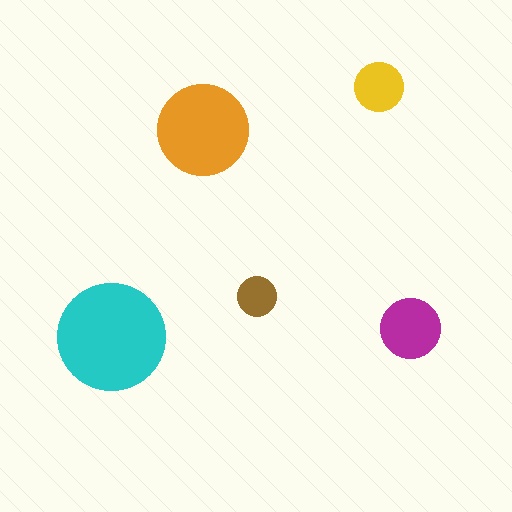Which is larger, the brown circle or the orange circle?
The orange one.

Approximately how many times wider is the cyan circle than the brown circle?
About 2.5 times wider.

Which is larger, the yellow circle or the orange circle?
The orange one.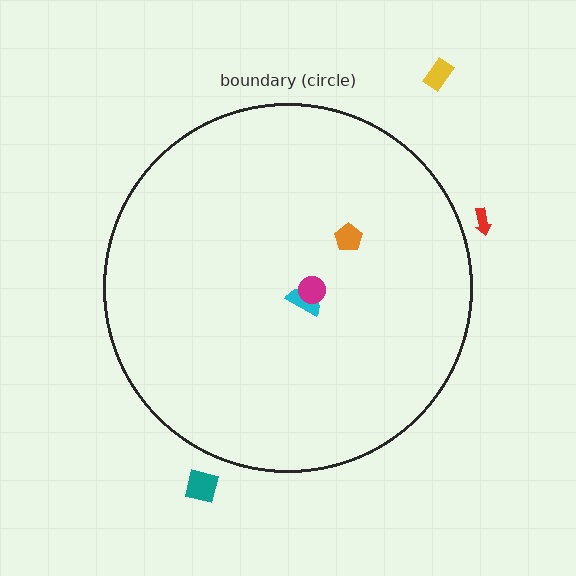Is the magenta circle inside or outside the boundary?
Inside.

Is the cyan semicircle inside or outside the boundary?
Inside.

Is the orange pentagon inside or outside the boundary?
Inside.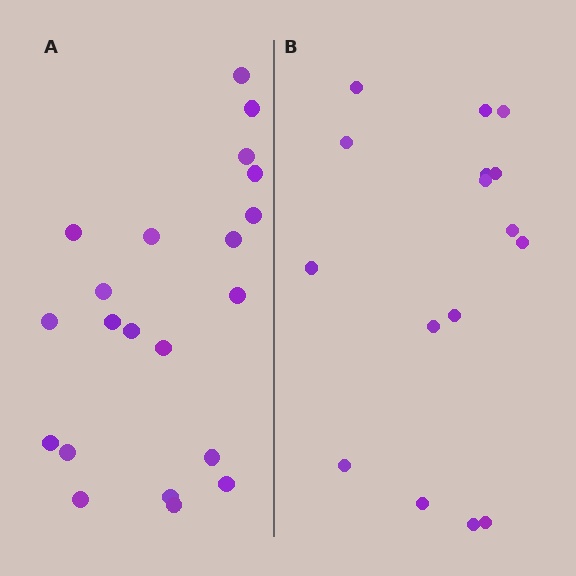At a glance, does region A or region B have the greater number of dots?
Region A (the left region) has more dots.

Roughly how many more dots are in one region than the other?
Region A has about 5 more dots than region B.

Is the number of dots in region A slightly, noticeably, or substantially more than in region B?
Region A has noticeably more, but not dramatically so. The ratio is roughly 1.3 to 1.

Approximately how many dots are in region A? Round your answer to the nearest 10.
About 20 dots. (The exact count is 21, which rounds to 20.)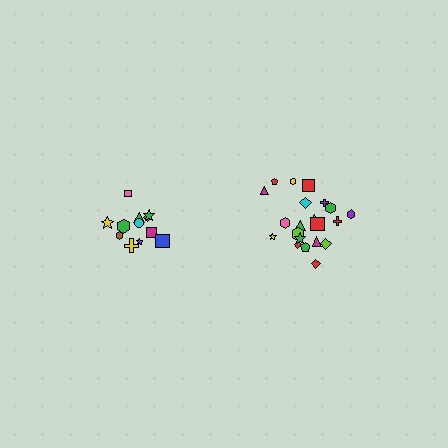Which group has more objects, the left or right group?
The right group.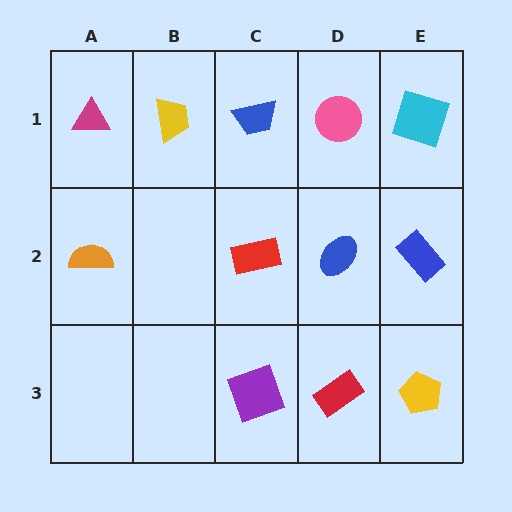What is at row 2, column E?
A blue rectangle.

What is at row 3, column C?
A purple square.